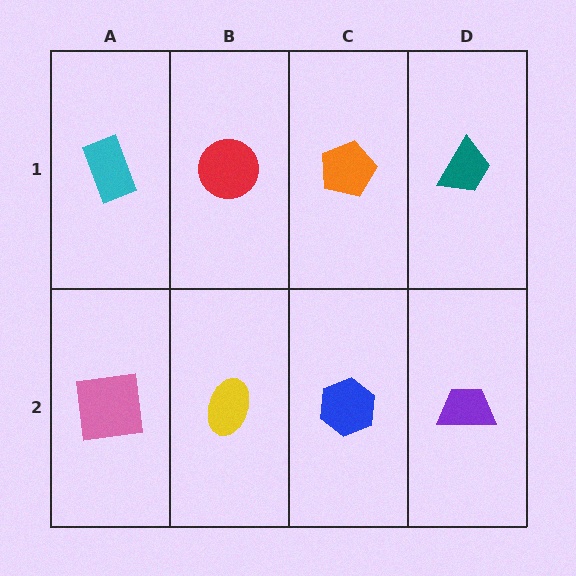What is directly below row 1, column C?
A blue hexagon.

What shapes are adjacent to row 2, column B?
A red circle (row 1, column B), a pink square (row 2, column A), a blue hexagon (row 2, column C).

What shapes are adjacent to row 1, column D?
A purple trapezoid (row 2, column D), an orange pentagon (row 1, column C).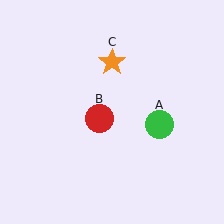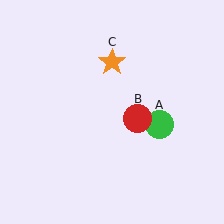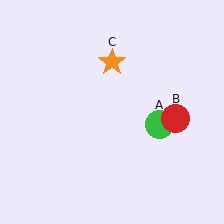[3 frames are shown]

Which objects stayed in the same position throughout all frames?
Green circle (object A) and orange star (object C) remained stationary.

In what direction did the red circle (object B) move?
The red circle (object B) moved right.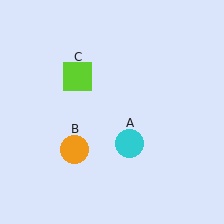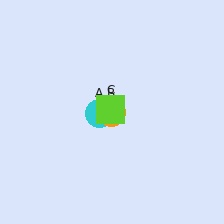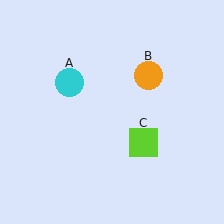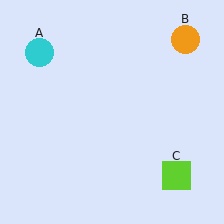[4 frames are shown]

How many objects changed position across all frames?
3 objects changed position: cyan circle (object A), orange circle (object B), lime square (object C).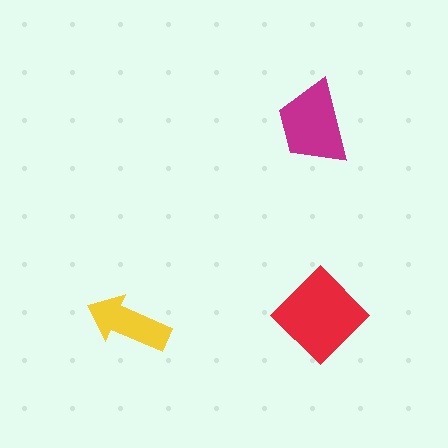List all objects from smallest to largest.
The yellow arrow, the magenta trapezoid, the red diamond.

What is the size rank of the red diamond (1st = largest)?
1st.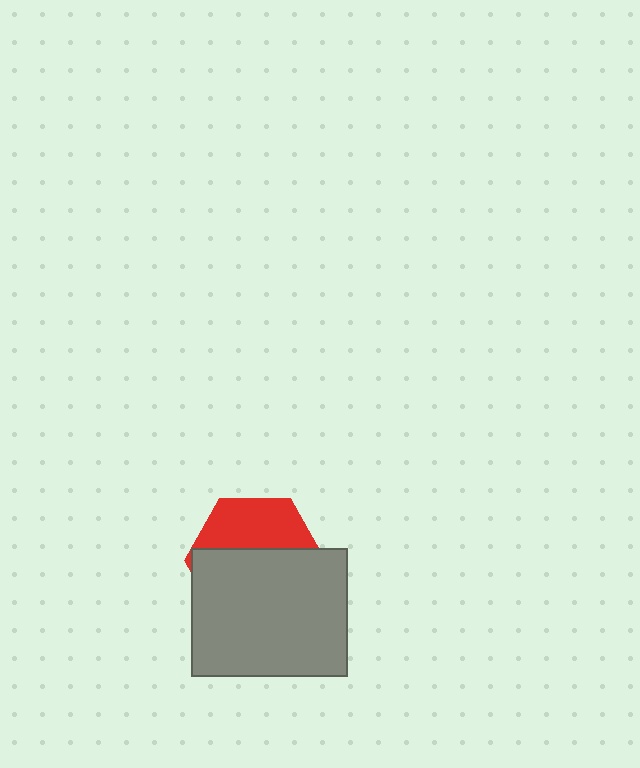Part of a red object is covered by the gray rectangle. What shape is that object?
It is a hexagon.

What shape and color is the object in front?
The object in front is a gray rectangle.